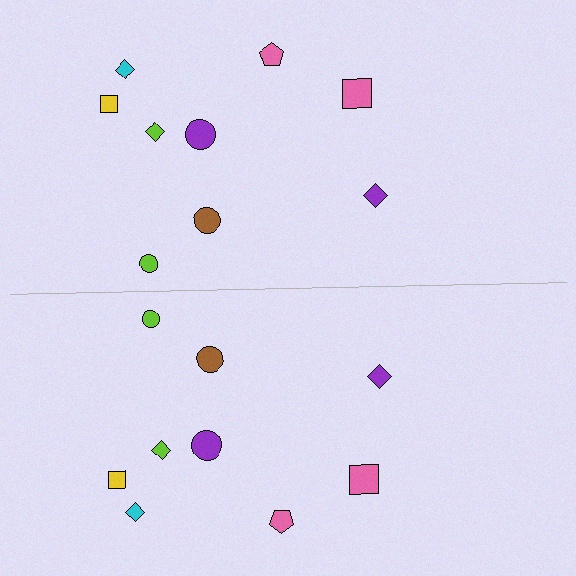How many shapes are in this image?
There are 18 shapes in this image.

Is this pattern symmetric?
Yes, this pattern has bilateral (reflection) symmetry.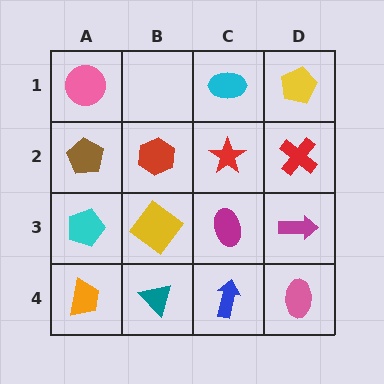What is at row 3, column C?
A magenta ellipse.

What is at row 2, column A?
A brown pentagon.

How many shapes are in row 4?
4 shapes.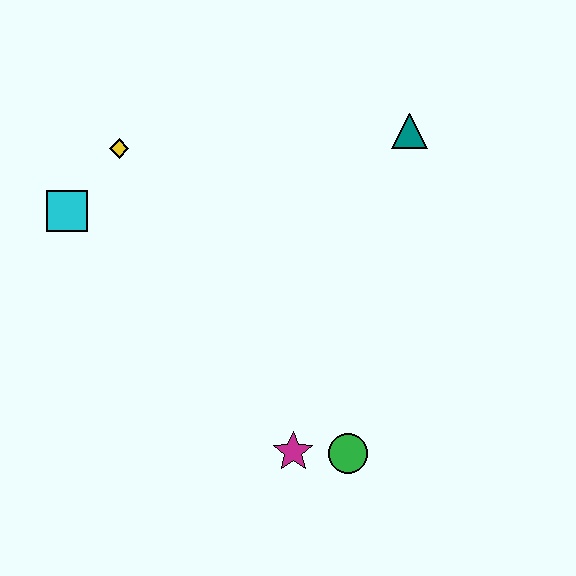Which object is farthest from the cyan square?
The green circle is farthest from the cyan square.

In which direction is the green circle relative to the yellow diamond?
The green circle is below the yellow diamond.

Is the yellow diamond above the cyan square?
Yes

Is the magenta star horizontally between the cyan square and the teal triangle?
Yes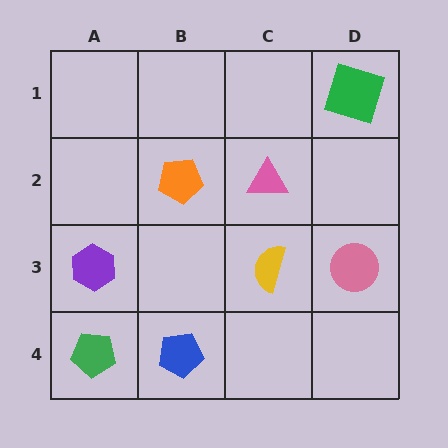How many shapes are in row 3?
3 shapes.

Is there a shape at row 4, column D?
No, that cell is empty.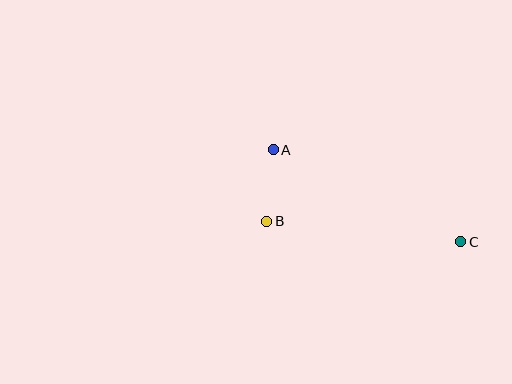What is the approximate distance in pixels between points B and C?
The distance between B and C is approximately 195 pixels.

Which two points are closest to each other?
Points A and B are closest to each other.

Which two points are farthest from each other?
Points A and C are farthest from each other.